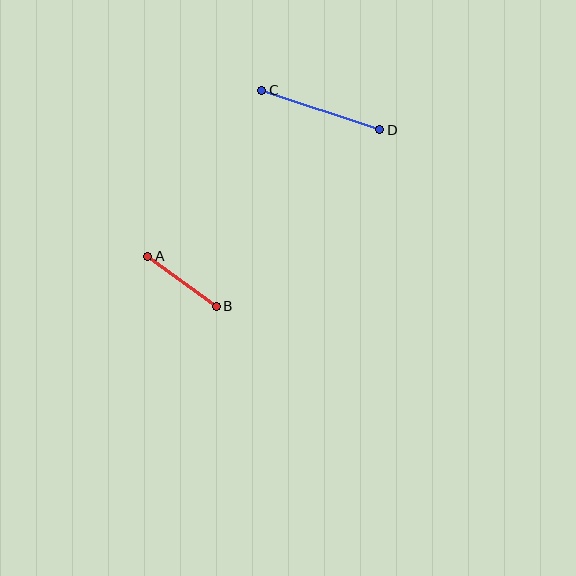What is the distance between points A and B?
The distance is approximately 85 pixels.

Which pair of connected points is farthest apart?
Points C and D are farthest apart.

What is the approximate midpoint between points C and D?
The midpoint is at approximately (321, 110) pixels.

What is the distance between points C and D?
The distance is approximately 124 pixels.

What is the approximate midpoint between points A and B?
The midpoint is at approximately (182, 281) pixels.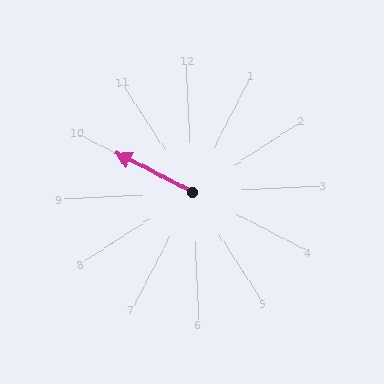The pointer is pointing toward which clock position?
Roughly 10 o'clock.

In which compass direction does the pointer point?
Northwest.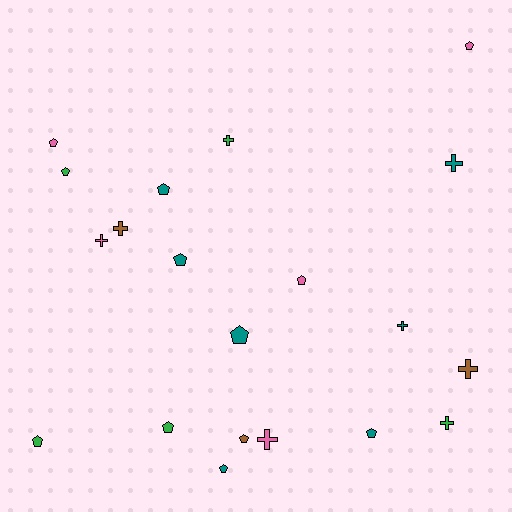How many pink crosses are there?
There are 2 pink crosses.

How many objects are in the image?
There are 20 objects.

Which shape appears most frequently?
Pentagon, with 12 objects.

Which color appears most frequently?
Teal, with 7 objects.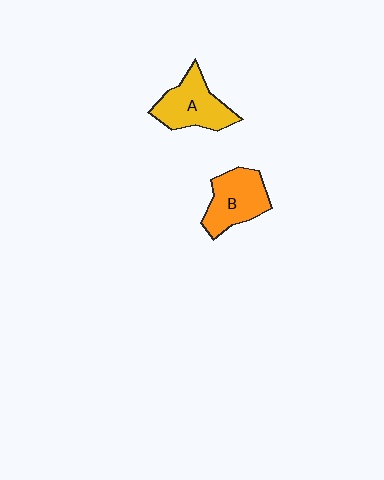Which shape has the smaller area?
Shape B (orange).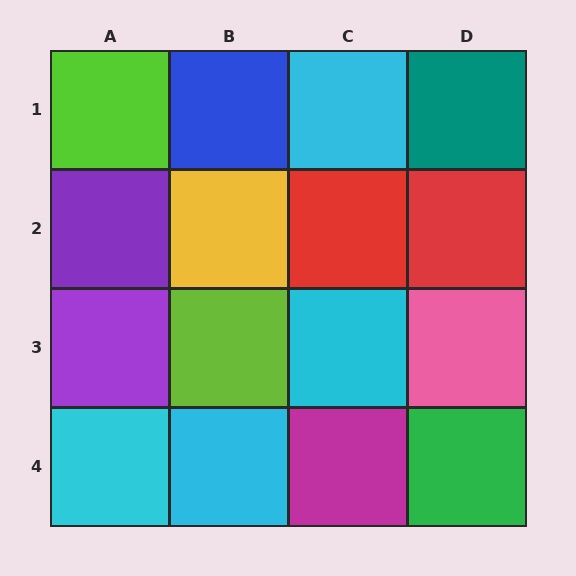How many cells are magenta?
1 cell is magenta.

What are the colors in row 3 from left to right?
Purple, lime, cyan, pink.